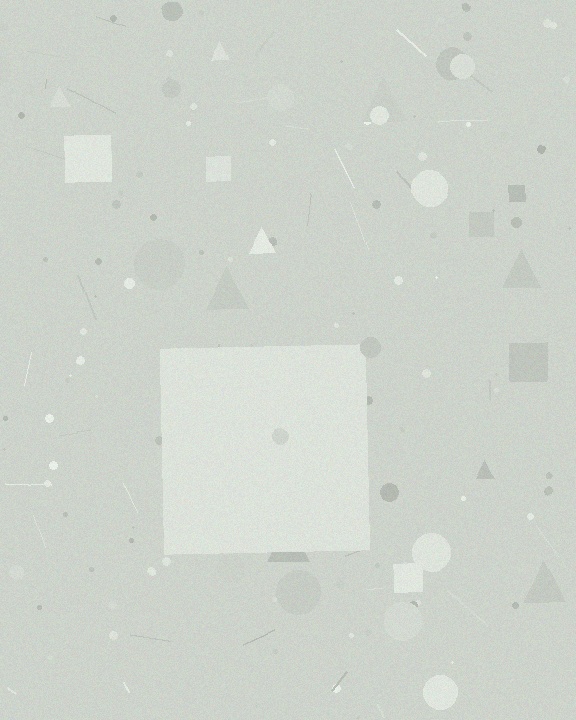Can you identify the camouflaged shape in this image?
The camouflaged shape is a square.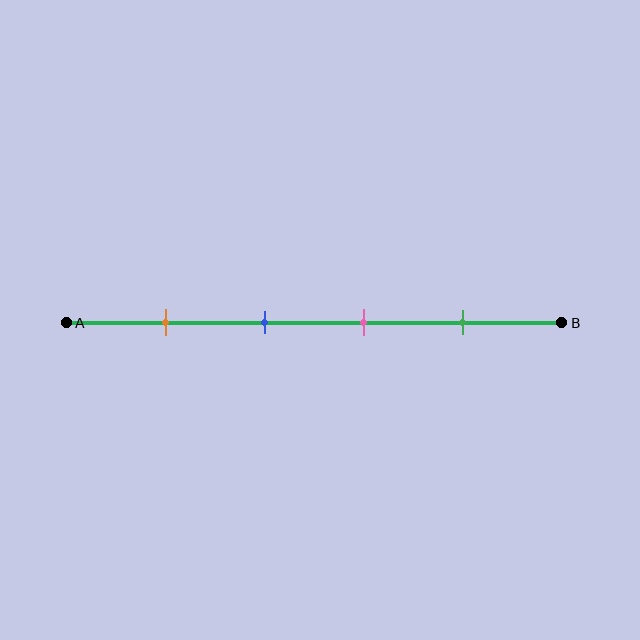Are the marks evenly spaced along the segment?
Yes, the marks are approximately evenly spaced.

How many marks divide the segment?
There are 4 marks dividing the segment.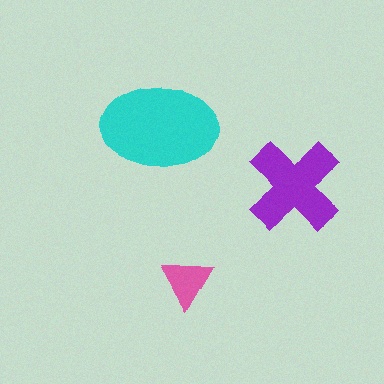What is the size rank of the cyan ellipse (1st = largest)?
1st.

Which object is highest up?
The cyan ellipse is topmost.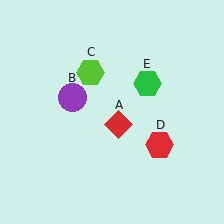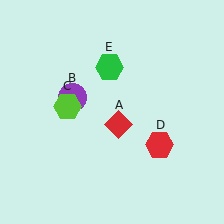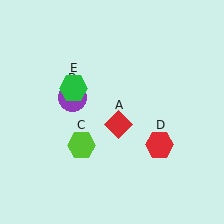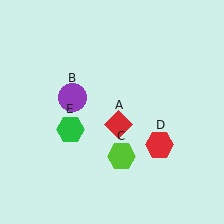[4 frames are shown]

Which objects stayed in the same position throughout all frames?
Red diamond (object A) and purple circle (object B) and red hexagon (object D) remained stationary.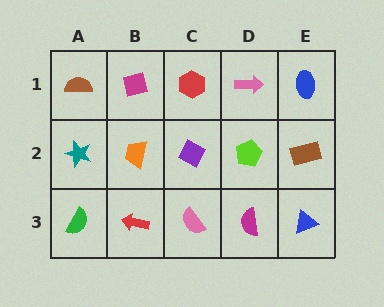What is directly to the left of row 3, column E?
A magenta semicircle.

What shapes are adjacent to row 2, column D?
A pink arrow (row 1, column D), a magenta semicircle (row 3, column D), a purple diamond (row 2, column C), a brown rectangle (row 2, column E).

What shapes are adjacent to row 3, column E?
A brown rectangle (row 2, column E), a magenta semicircle (row 3, column D).